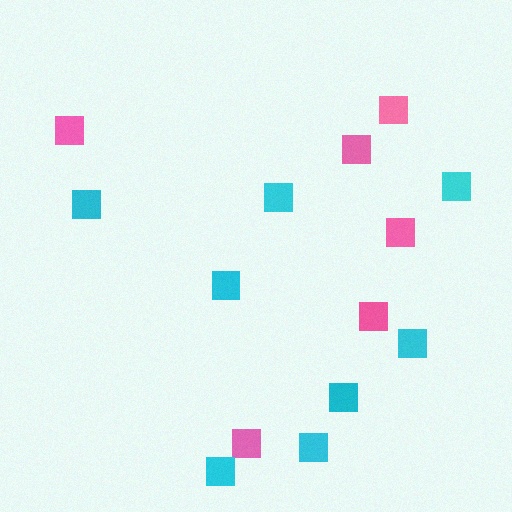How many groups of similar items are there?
There are 2 groups: one group of pink squares (6) and one group of cyan squares (8).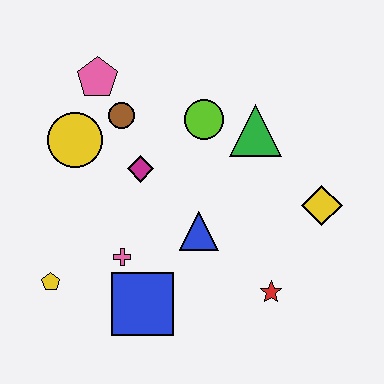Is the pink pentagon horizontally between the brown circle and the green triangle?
No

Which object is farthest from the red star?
The pink pentagon is farthest from the red star.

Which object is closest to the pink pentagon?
The brown circle is closest to the pink pentagon.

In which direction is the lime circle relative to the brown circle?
The lime circle is to the right of the brown circle.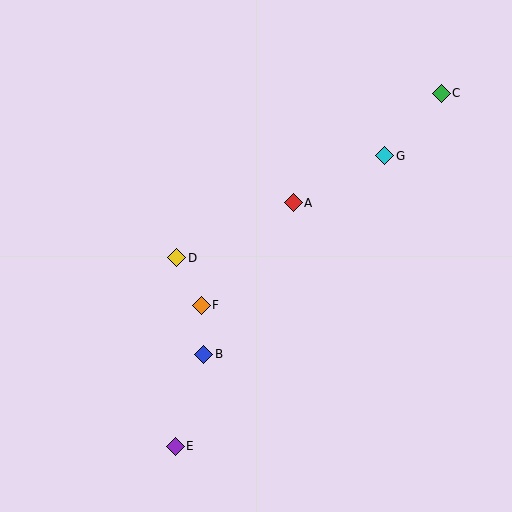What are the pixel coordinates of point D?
Point D is at (177, 258).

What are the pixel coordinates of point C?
Point C is at (441, 93).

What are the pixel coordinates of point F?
Point F is at (201, 305).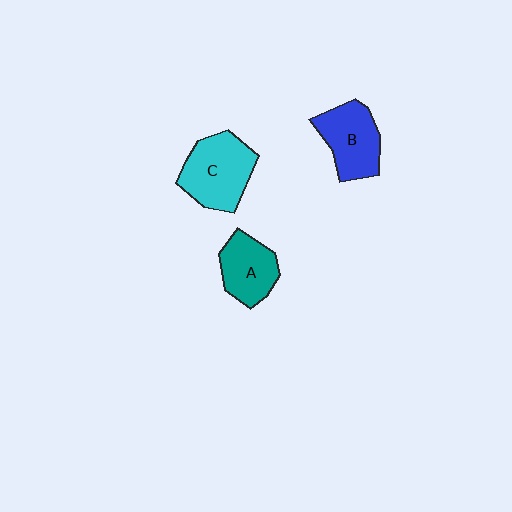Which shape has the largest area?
Shape C (cyan).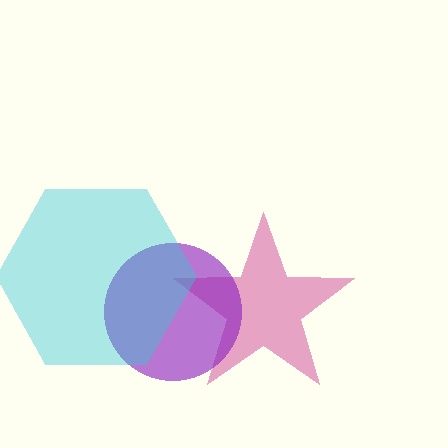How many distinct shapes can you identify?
There are 3 distinct shapes: a pink star, a purple circle, a cyan hexagon.